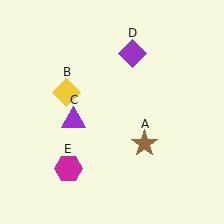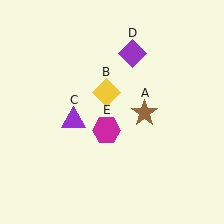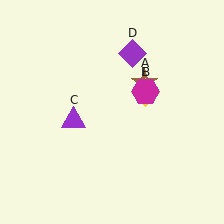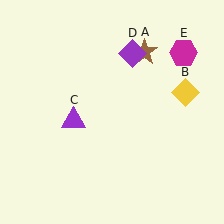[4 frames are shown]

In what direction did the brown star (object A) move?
The brown star (object A) moved up.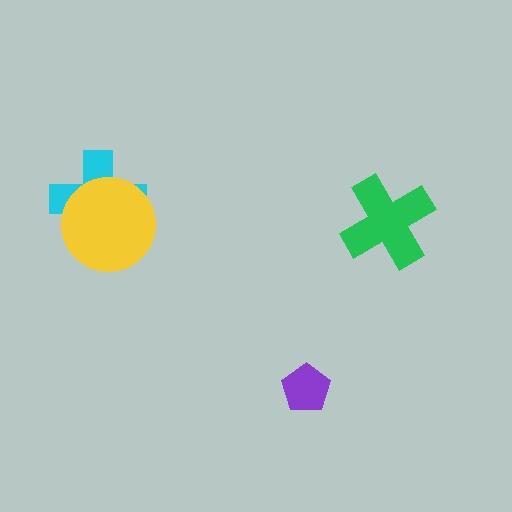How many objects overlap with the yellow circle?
1 object overlaps with the yellow circle.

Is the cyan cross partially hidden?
Yes, it is partially covered by another shape.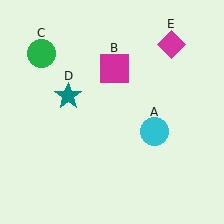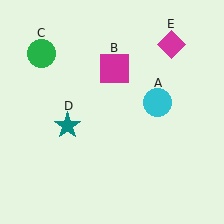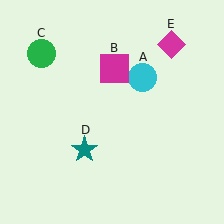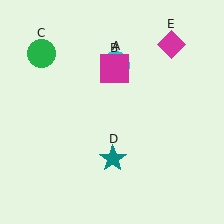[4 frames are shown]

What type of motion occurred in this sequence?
The cyan circle (object A), teal star (object D) rotated counterclockwise around the center of the scene.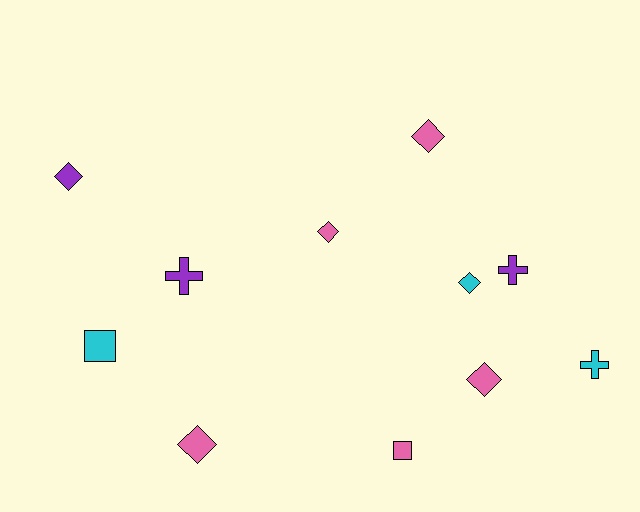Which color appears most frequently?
Pink, with 5 objects.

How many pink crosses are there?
There are no pink crosses.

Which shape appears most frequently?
Diamond, with 6 objects.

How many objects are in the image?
There are 11 objects.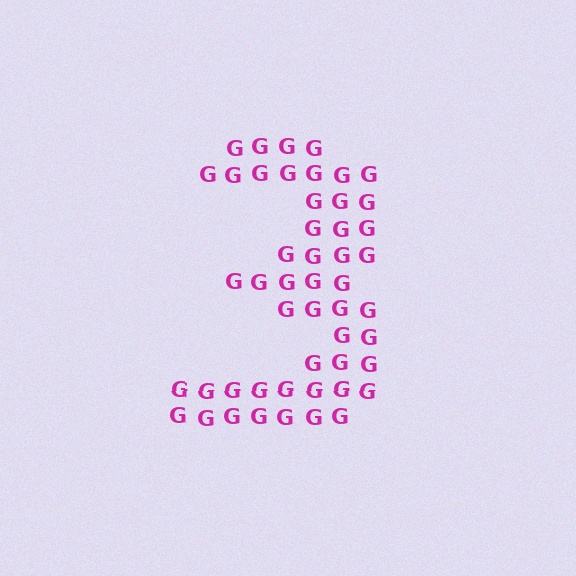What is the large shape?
The large shape is the digit 3.